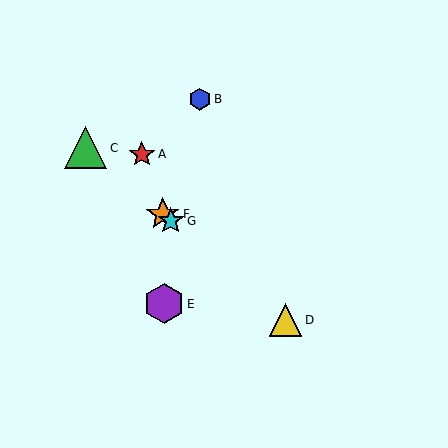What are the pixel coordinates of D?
Object D is at (286, 320).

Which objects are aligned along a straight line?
Objects C, D, F, G are aligned along a straight line.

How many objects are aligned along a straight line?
4 objects (C, D, F, G) are aligned along a straight line.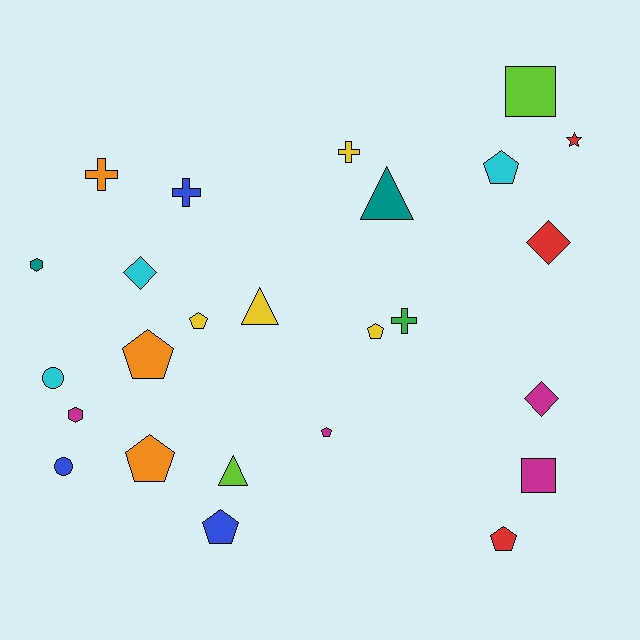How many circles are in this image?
There are 2 circles.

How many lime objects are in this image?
There are 2 lime objects.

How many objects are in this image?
There are 25 objects.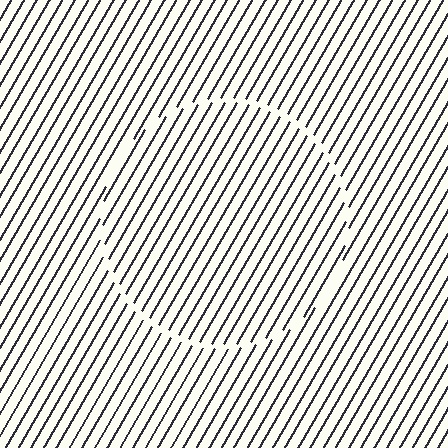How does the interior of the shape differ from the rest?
The interior of the shape contains the same grating, shifted by half a period — the contour is defined by the phase discontinuity where line-ends from the inner and outer gratings abut.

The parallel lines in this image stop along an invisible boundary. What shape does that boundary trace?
An illusory circle. The interior of the shape contains the same grating, shifted by half a period — the contour is defined by the phase discontinuity where line-ends from the inner and outer gratings abut.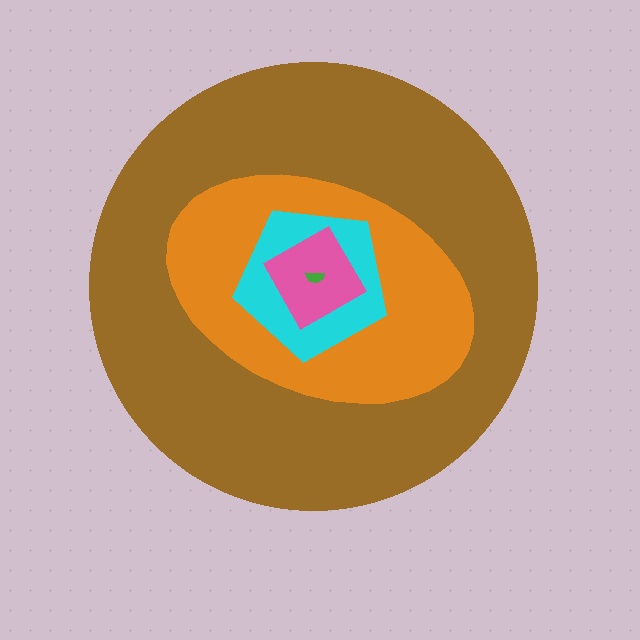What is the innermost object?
The green semicircle.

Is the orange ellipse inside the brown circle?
Yes.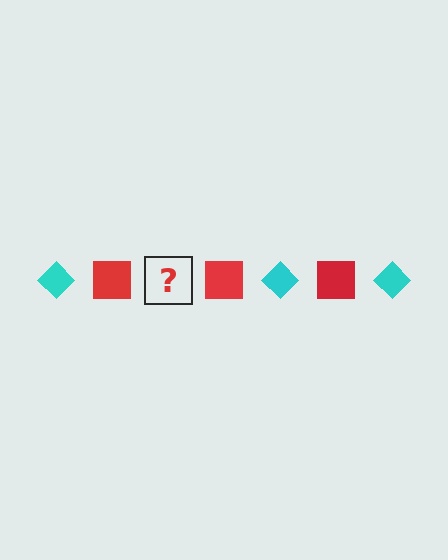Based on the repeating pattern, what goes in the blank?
The blank should be a cyan diamond.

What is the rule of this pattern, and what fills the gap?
The rule is that the pattern alternates between cyan diamond and red square. The gap should be filled with a cyan diamond.